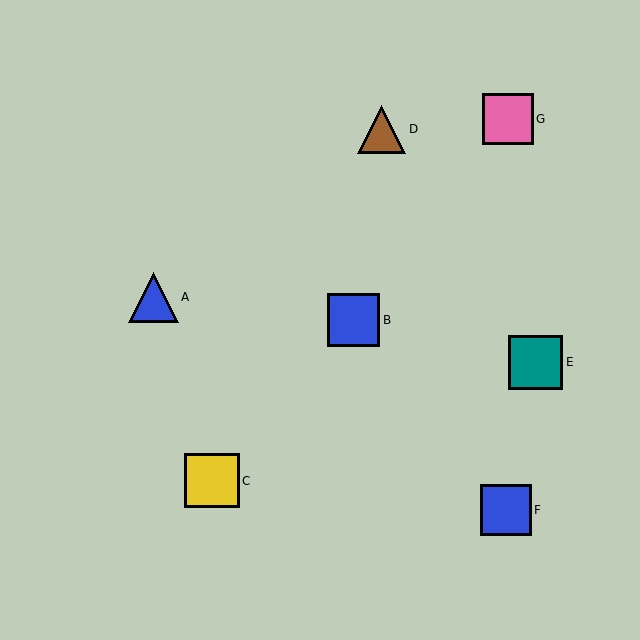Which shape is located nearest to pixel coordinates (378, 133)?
The brown triangle (labeled D) at (382, 129) is nearest to that location.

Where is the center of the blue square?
The center of the blue square is at (506, 510).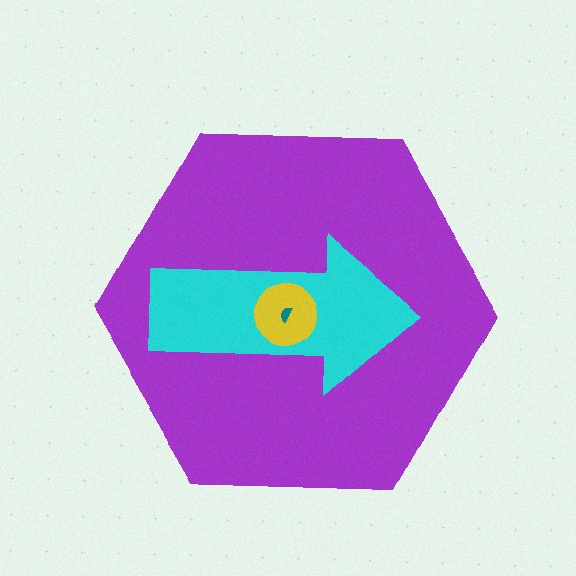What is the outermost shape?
The purple hexagon.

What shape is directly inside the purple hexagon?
The cyan arrow.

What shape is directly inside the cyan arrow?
The yellow circle.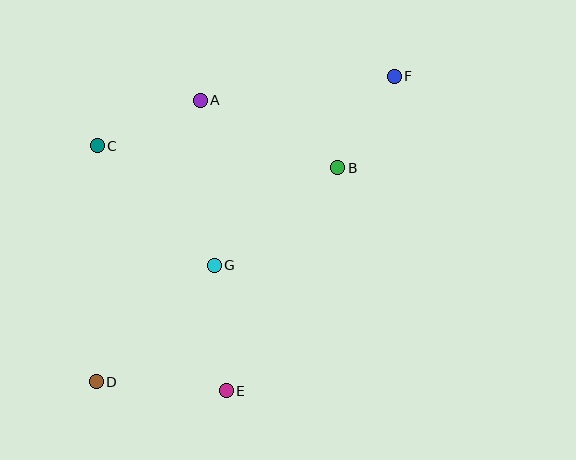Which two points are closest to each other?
Points B and F are closest to each other.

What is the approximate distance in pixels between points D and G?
The distance between D and G is approximately 166 pixels.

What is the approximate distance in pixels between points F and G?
The distance between F and G is approximately 261 pixels.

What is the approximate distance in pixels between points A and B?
The distance between A and B is approximately 153 pixels.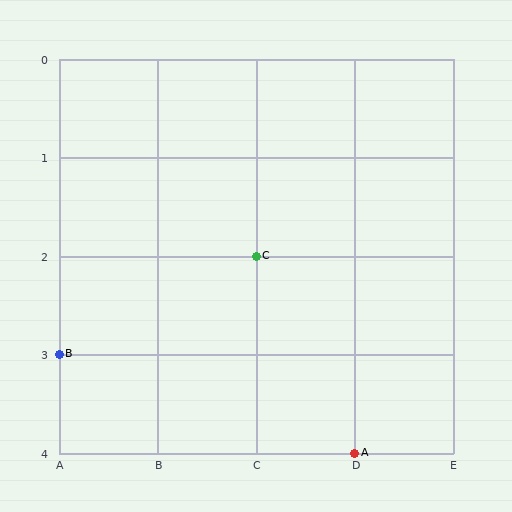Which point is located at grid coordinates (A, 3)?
Point B is at (A, 3).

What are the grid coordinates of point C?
Point C is at grid coordinates (C, 2).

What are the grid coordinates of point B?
Point B is at grid coordinates (A, 3).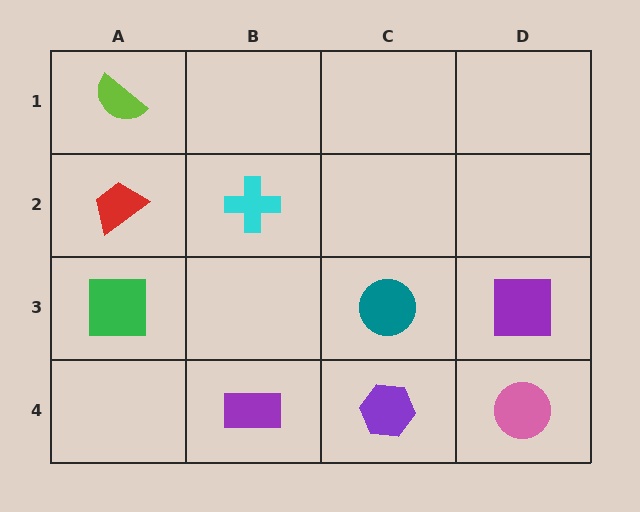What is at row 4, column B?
A purple rectangle.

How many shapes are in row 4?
3 shapes.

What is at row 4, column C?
A purple hexagon.